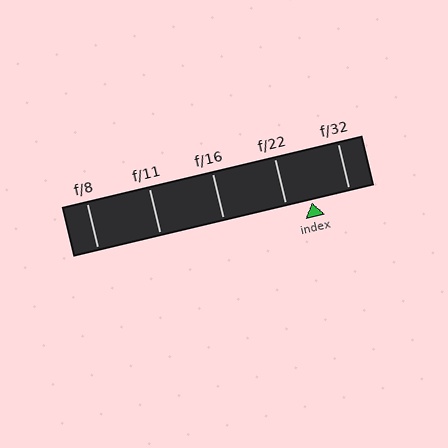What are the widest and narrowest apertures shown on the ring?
The widest aperture shown is f/8 and the narrowest is f/32.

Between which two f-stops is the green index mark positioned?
The index mark is between f/22 and f/32.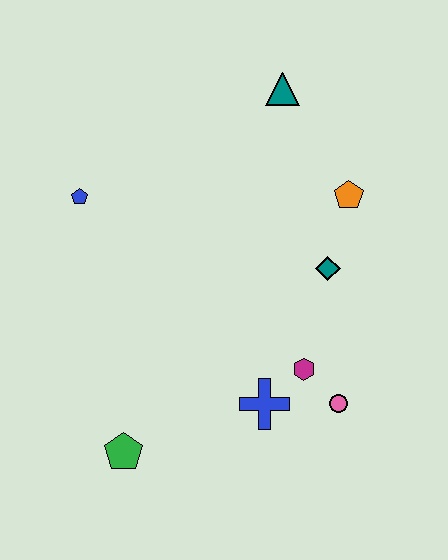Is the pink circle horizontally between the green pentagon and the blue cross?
No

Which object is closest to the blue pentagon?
The teal triangle is closest to the blue pentagon.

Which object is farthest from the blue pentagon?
The pink circle is farthest from the blue pentagon.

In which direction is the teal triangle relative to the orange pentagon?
The teal triangle is above the orange pentagon.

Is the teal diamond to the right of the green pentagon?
Yes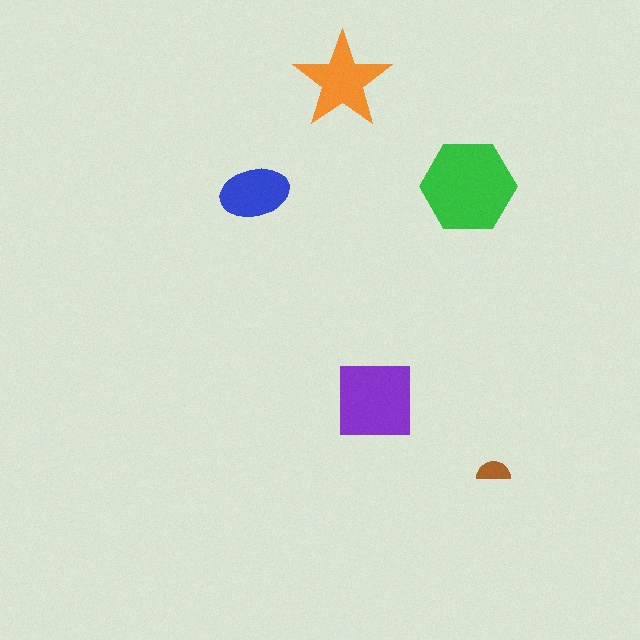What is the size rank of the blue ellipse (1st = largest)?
4th.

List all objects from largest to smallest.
The green hexagon, the purple square, the orange star, the blue ellipse, the brown semicircle.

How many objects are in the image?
There are 5 objects in the image.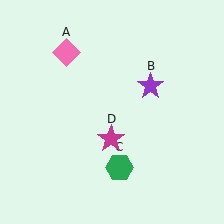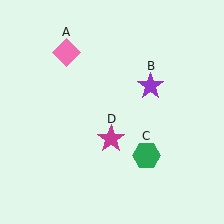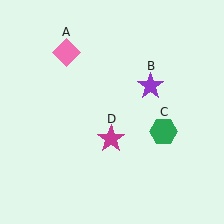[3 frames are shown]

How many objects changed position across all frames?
1 object changed position: green hexagon (object C).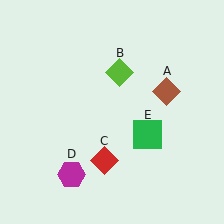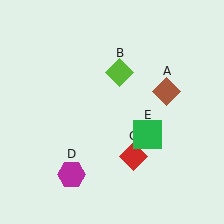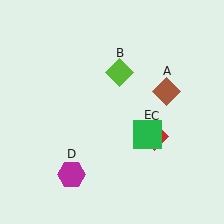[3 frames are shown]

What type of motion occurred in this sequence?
The red diamond (object C) rotated counterclockwise around the center of the scene.